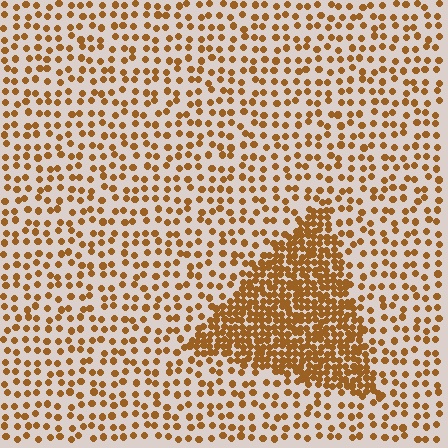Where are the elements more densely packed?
The elements are more densely packed inside the triangle boundary.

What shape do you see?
I see a triangle.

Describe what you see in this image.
The image contains small brown elements arranged at two different densities. A triangle-shaped region is visible where the elements are more densely packed than the surrounding area.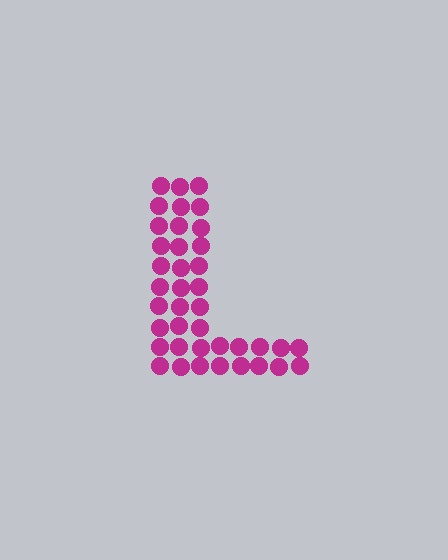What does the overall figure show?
The overall figure shows the letter L.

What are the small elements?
The small elements are circles.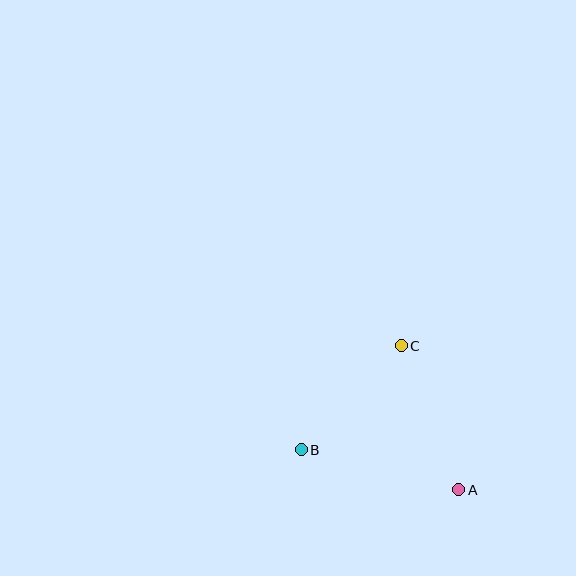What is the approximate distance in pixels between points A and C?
The distance between A and C is approximately 155 pixels.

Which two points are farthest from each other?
Points A and B are farthest from each other.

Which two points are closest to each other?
Points B and C are closest to each other.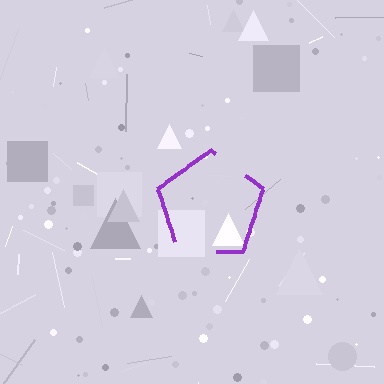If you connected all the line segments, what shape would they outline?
They would outline a pentagon.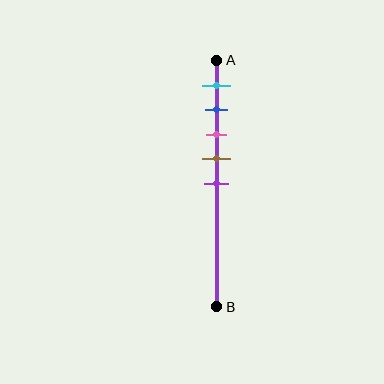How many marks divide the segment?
There are 5 marks dividing the segment.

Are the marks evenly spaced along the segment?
Yes, the marks are approximately evenly spaced.